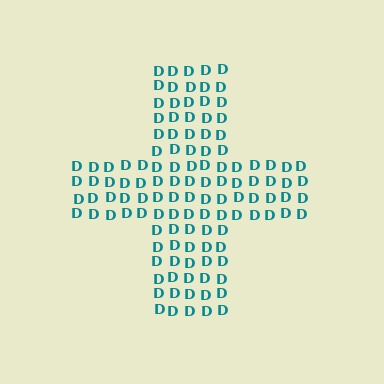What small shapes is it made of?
It is made of small letter D's.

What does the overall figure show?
The overall figure shows a cross.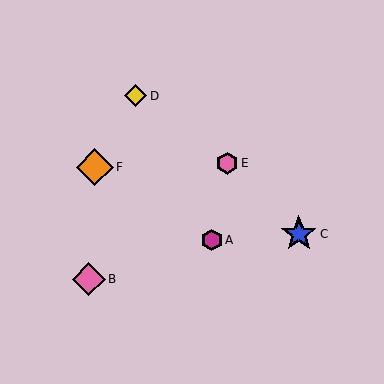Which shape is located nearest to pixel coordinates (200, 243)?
The magenta hexagon (labeled A) at (212, 240) is nearest to that location.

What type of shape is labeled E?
Shape E is a pink hexagon.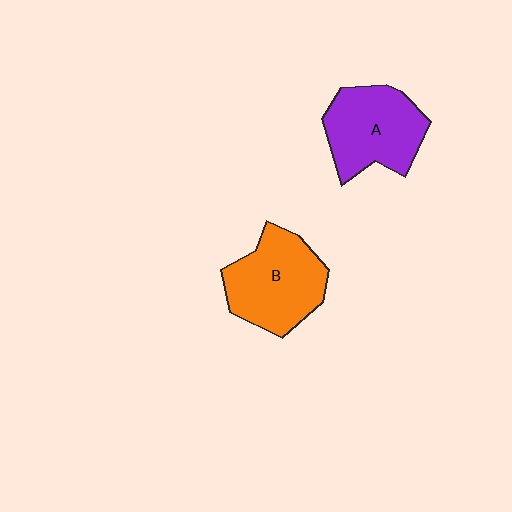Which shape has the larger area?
Shape B (orange).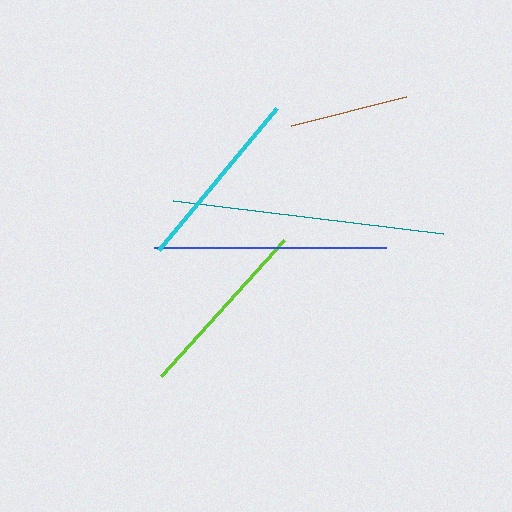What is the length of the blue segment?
The blue segment is approximately 232 pixels long.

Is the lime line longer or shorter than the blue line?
The blue line is longer than the lime line.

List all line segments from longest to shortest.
From longest to shortest: teal, blue, cyan, lime, brown.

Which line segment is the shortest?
The brown line is the shortest at approximately 119 pixels.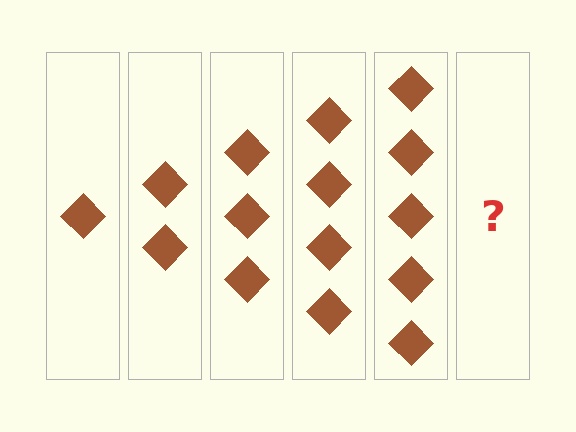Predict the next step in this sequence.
The next step is 6 diamonds.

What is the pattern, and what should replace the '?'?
The pattern is that each step adds one more diamond. The '?' should be 6 diamonds.